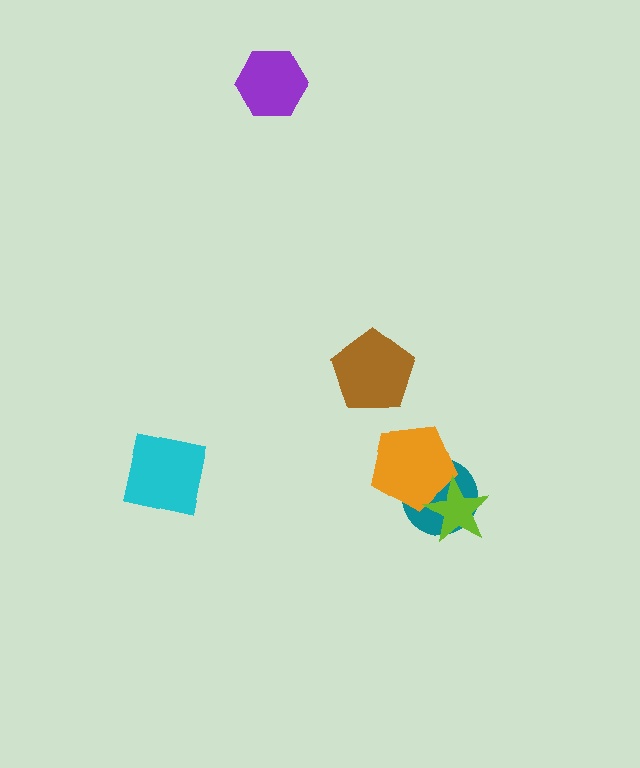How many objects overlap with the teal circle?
2 objects overlap with the teal circle.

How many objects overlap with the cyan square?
0 objects overlap with the cyan square.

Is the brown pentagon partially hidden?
No, no other shape covers it.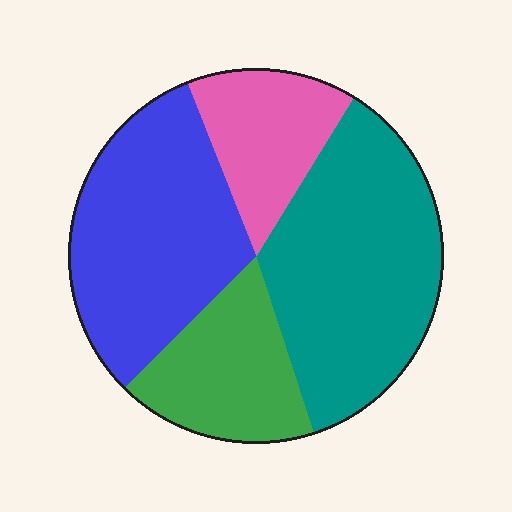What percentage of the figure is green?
Green takes up between a sixth and a third of the figure.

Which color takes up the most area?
Teal, at roughly 35%.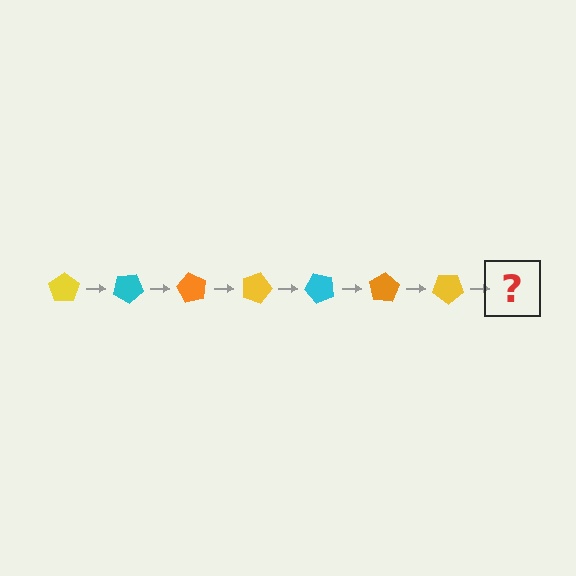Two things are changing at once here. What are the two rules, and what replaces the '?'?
The two rules are that it rotates 30 degrees each step and the color cycles through yellow, cyan, and orange. The '?' should be a cyan pentagon, rotated 210 degrees from the start.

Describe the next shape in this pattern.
It should be a cyan pentagon, rotated 210 degrees from the start.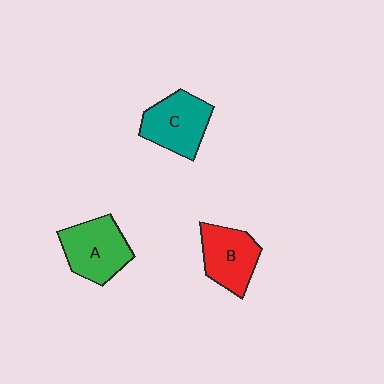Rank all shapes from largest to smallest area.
From largest to smallest: A (green), C (teal), B (red).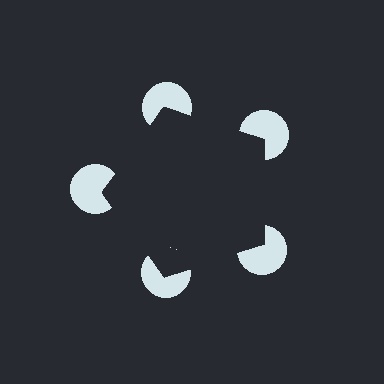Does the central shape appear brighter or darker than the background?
It typically appears slightly darker than the background, even though no actual brightness change is drawn.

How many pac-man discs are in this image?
There are 5 — one at each vertex of the illusory pentagon.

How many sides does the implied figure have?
5 sides.